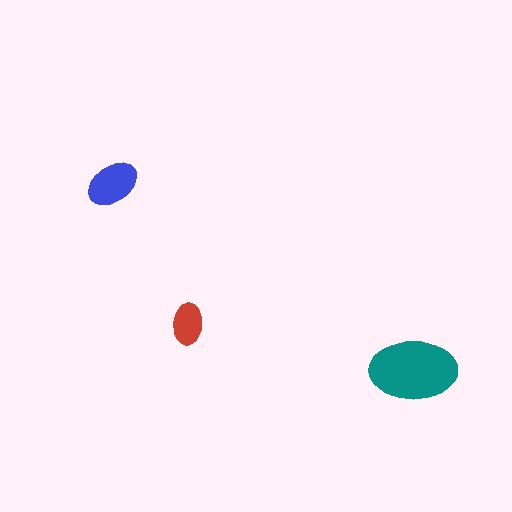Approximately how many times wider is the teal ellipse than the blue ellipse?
About 1.5 times wider.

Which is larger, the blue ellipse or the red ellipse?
The blue one.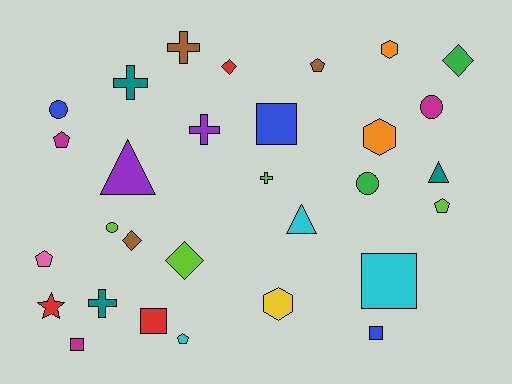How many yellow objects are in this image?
There is 1 yellow object.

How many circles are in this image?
There are 4 circles.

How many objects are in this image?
There are 30 objects.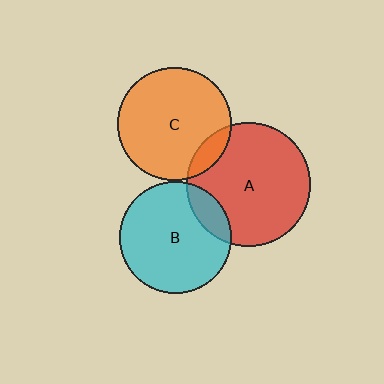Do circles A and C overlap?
Yes.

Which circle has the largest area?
Circle A (red).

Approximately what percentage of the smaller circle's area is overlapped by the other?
Approximately 10%.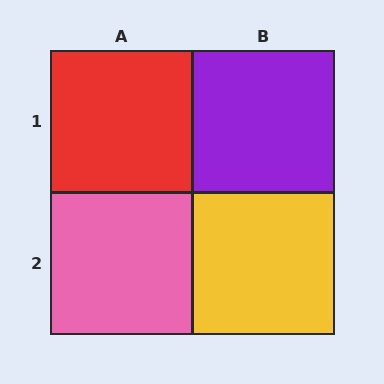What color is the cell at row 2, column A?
Pink.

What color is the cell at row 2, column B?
Yellow.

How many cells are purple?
1 cell is purple.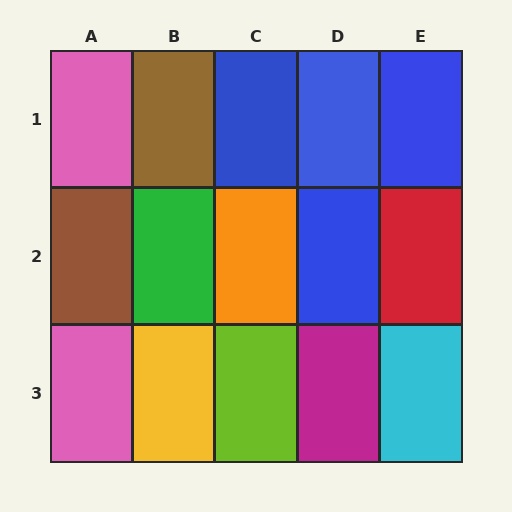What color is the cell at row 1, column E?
Blue.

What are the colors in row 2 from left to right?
Brown, green, orange, blue, red.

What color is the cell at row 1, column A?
Pink.